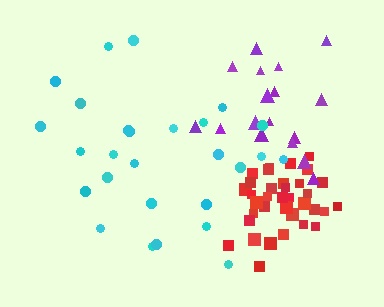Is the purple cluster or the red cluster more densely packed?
Red.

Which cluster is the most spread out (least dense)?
Cyan.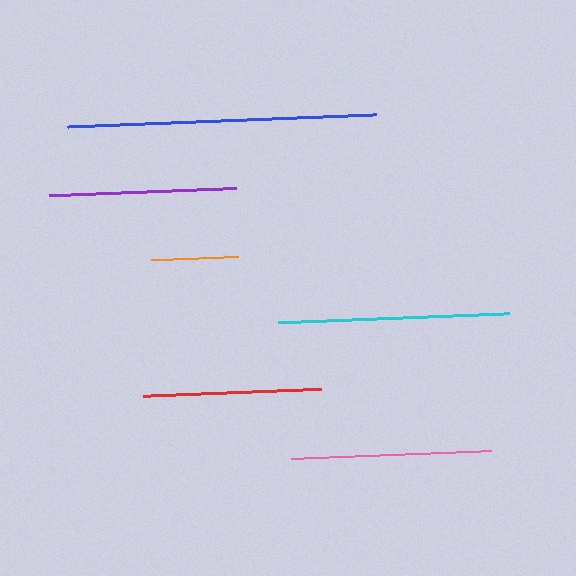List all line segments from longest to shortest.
From longest to shortest: blue, cyan, pink, purple, red, orange.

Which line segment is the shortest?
The orange line is the shortest at approximately 86 pixels.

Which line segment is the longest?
The blue line is the longest at approximately 309 pixels.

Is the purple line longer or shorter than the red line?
The purple line is longer than the red line.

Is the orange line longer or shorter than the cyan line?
The cyan line is longer than the orange line.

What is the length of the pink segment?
The pink segment is approximately 200 pixels long.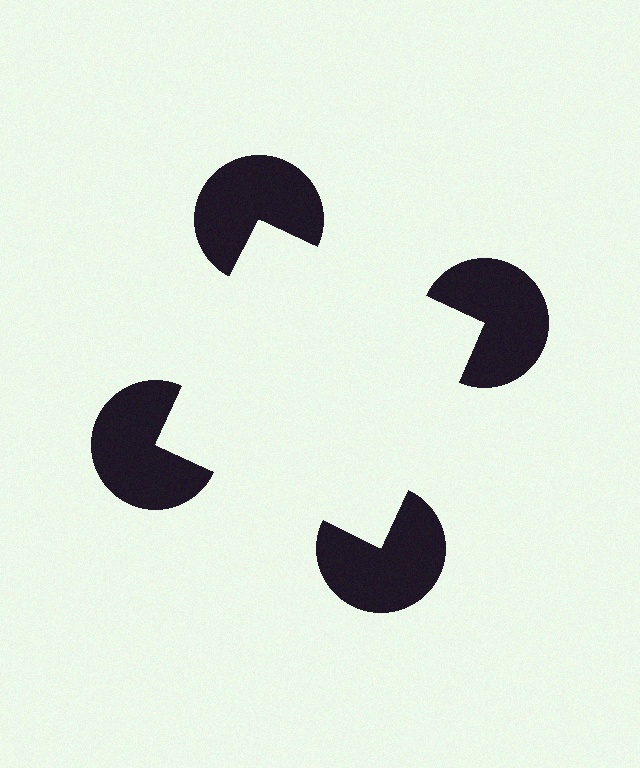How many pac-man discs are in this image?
There are 4 — one at each vertex of the illusory square.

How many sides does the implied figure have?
4 sides.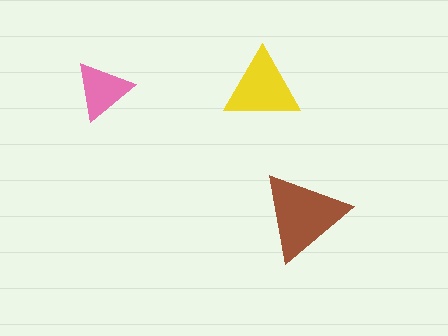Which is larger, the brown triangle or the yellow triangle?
The brown one.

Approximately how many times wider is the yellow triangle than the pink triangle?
About 1.5 times wider.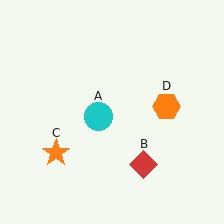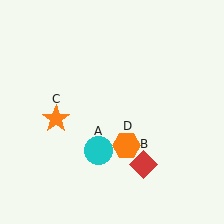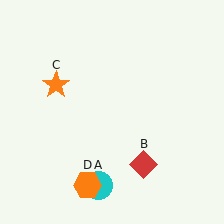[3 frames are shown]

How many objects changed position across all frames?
3 objects changed position: cyan circle (object A), orange star (object C), orange hexagon (object D).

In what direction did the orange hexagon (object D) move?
The orange hexagon (object D) moved down and to the left.